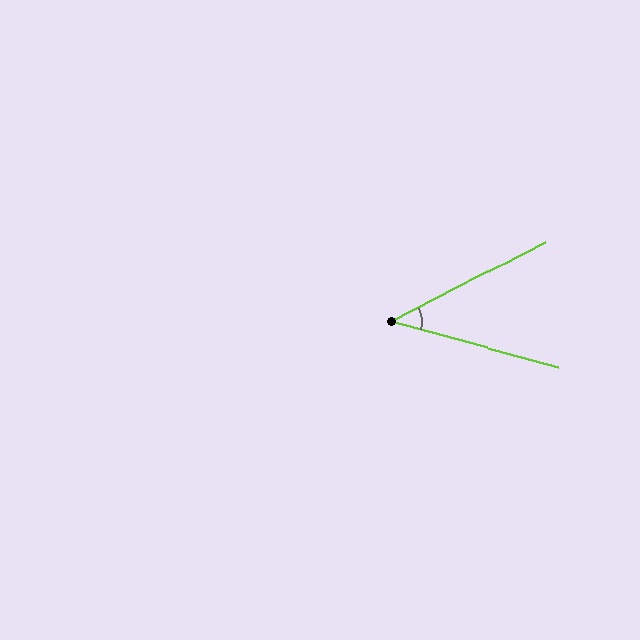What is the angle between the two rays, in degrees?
Approximately 43 degrees.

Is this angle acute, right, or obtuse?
It is acute.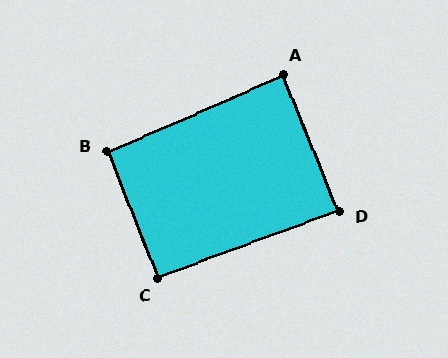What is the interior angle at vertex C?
Approximately 91 degrees (approximately right).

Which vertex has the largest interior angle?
B, at approximately 92 degrees.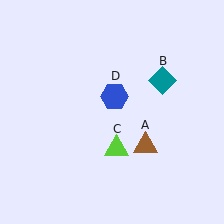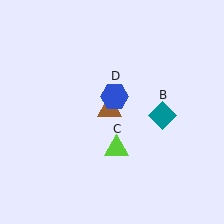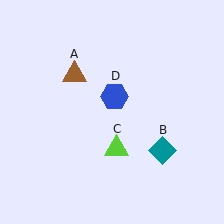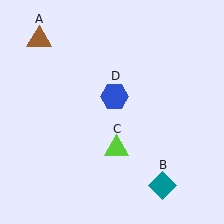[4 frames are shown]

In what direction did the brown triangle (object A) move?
The brown triangle (object A) moved up and to the left.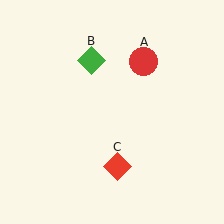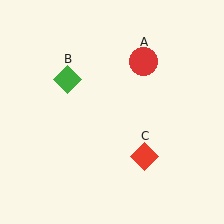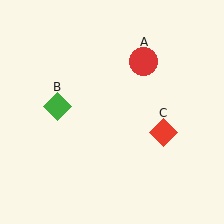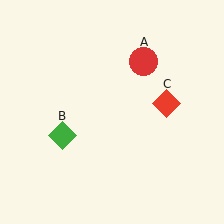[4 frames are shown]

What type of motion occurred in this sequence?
The green diamond (object B), red diamond (object C) rotated counterclockwise around the center of the scene.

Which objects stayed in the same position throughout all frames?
Red circle (object A) remained stationary.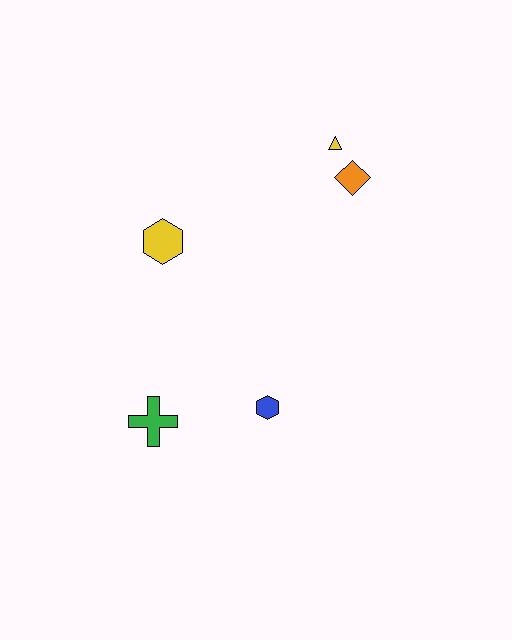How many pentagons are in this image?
There are no pentagons.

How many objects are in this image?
There are 5 objects.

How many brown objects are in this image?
There are no brown objects.